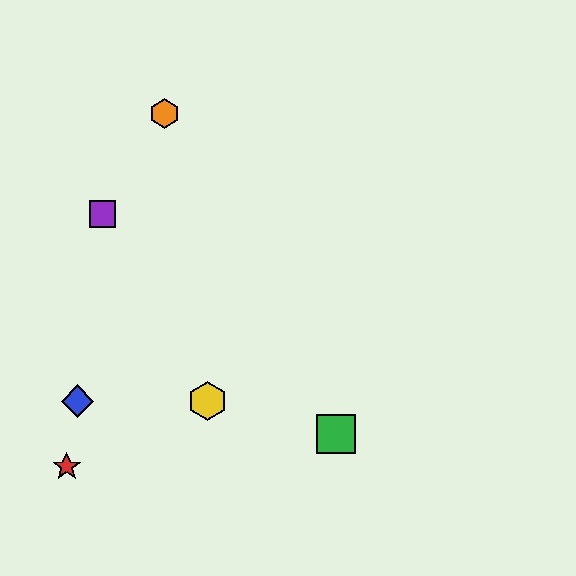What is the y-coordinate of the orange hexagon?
The orange hexagon is at y≈114.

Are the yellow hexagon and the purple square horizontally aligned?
No, the yellow hexagon is at y≈401 and the purple square is at y≈214.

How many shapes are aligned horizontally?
2 shapes (the blue diamond, the yellow hexagon) are aligned horizontally.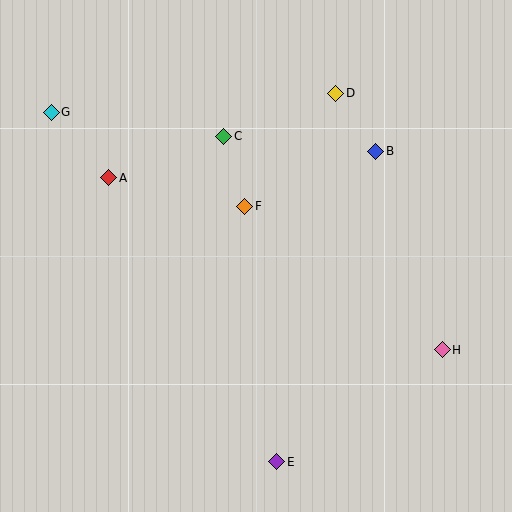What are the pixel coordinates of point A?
Point A is at (109, 178).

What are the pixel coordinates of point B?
Point B is at (376, 151).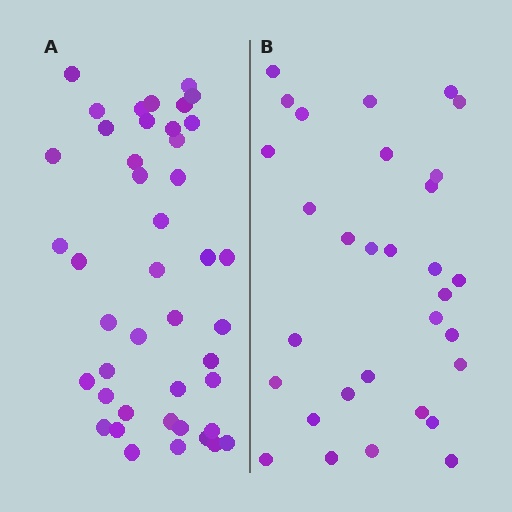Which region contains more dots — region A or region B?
Region A (the left region) has more dots.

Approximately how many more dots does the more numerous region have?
Region A has roughly 12 or so more dots than region B.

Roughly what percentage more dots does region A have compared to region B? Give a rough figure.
About 40% more.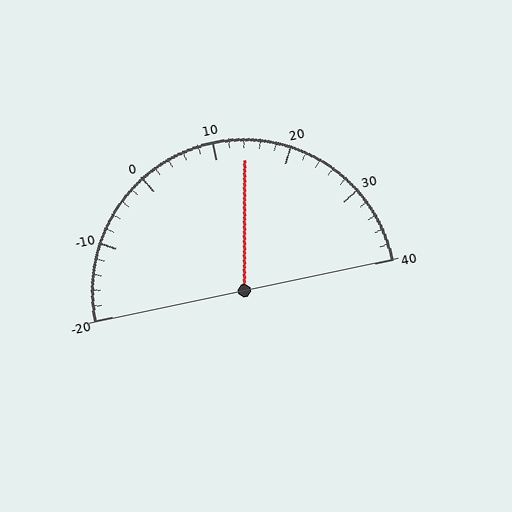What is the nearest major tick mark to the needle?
The nearest major tick mark is 10.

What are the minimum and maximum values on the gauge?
The gauge ranges from -20 to 40.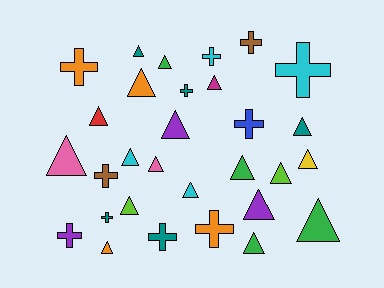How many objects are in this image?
There are 30 objects.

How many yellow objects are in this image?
There is 1 yellow object.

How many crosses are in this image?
There are 11 crosses.